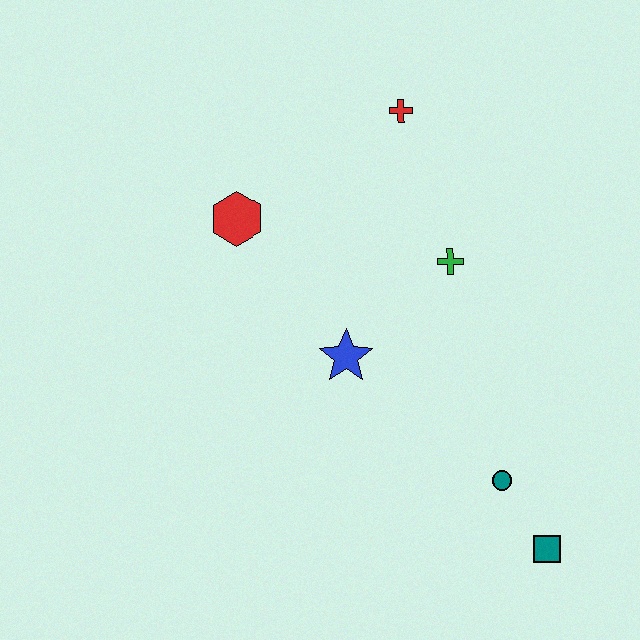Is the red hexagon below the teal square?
No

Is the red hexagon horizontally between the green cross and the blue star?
No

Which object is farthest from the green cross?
The teal square is farthest from the green cross.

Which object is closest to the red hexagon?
The blue star is closest to the red hexagon.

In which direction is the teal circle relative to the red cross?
The teal circle is below the red cross.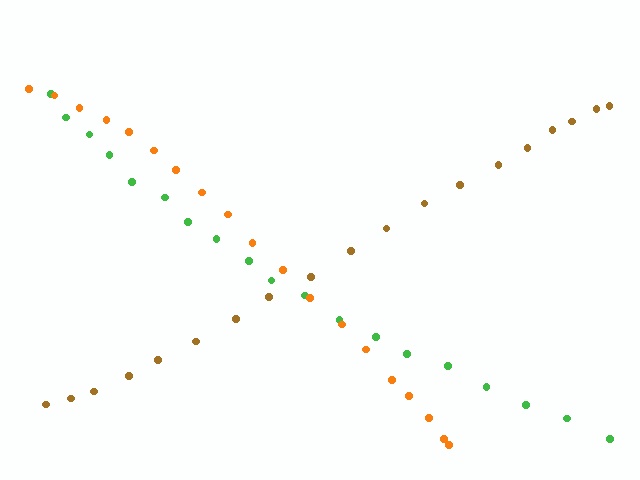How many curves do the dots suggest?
There are 3 distinct paths.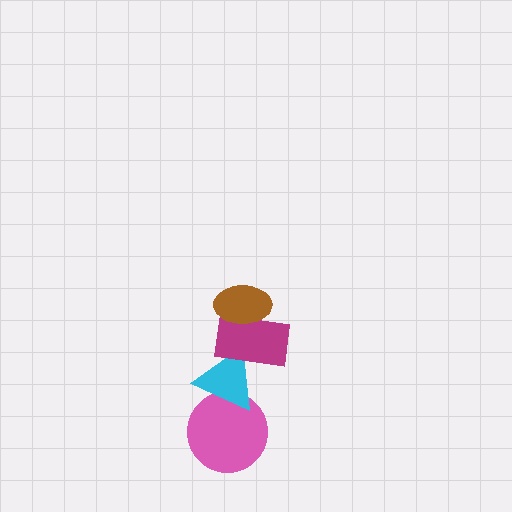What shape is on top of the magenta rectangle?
The brown ellipse is on top of the magenta rectangle.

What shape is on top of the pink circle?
The cyan triangle is on top of the pink circle.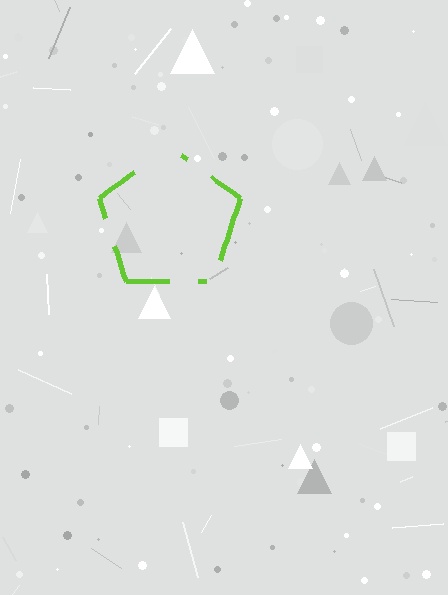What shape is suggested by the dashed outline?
The dashed outline suggests a pentagon.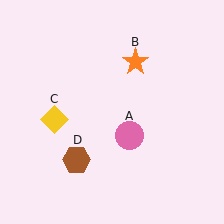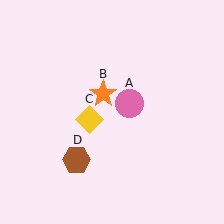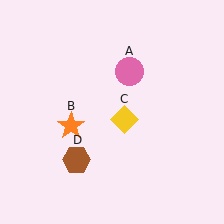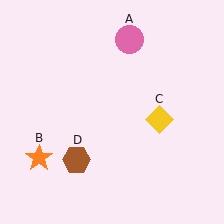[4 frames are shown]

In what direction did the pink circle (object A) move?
The pink circle (object A) moved up.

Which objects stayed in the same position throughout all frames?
Brown hexagon (object D) remained stationary.